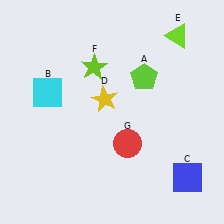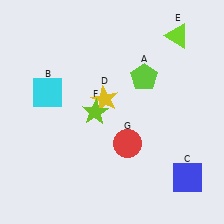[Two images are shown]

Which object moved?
The lime star (F) moved down.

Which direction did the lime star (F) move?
The lime star (F) moved down.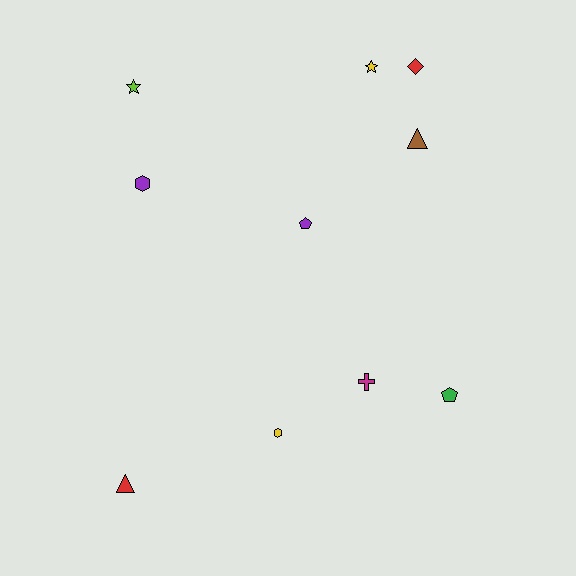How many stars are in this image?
There are 2 stars.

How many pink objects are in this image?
There are no pink objects.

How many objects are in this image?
There are 10 objects.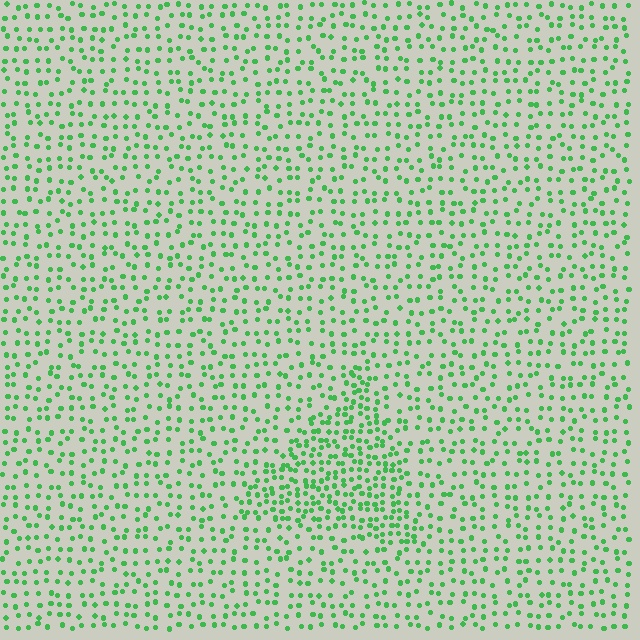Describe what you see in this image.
The image contains small green elements arranged at two different densities. A triangle-shaped region is visible where the elements are more densely packed than the surrounding area.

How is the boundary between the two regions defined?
The boundary is defined by a change in element density (approximately 1.9x ratio). All elements are the same color, size, and shape.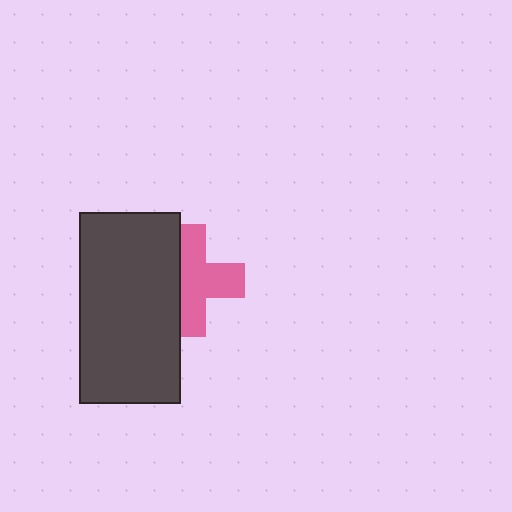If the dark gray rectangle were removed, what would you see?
You would see the complete pink cross.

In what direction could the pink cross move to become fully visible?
The pink cross could move right. That would shift it out from behind the dark gray rectangle entirely.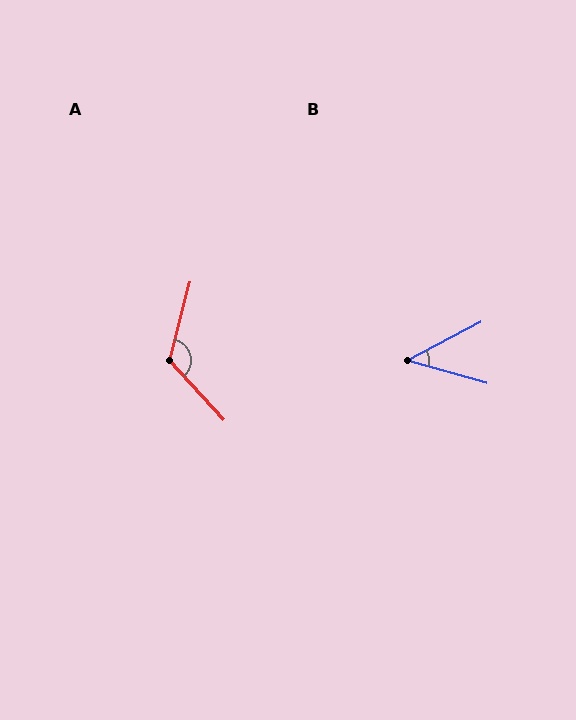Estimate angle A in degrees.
Approximately 123 degrees.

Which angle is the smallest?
B, at approximately 43 degrees.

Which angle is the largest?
A, at approximately 123 degrees.